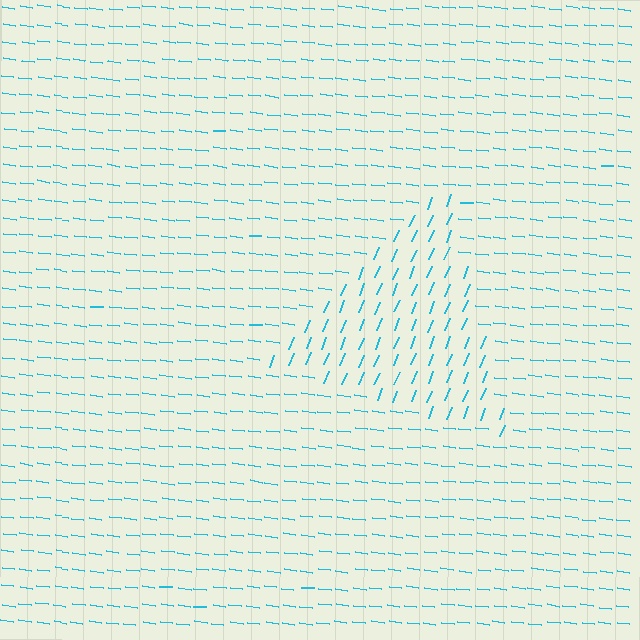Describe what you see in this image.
The image is filled with small cyan line segments. A triangle region in the image has lines oriented differently from the surrounding lines, creating a visible texture boundary.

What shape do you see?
I see a triangle.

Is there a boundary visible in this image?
Yes, there is a texture boundary formed by a change in line orientation.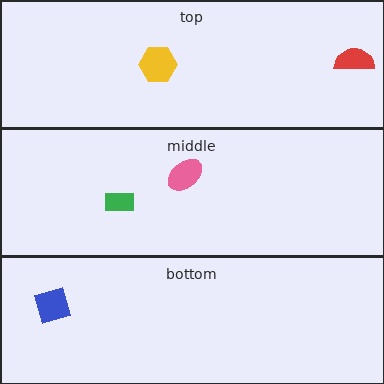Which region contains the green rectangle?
The middle region.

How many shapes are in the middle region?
2.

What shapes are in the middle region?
The green rectangle, the pink ellipse.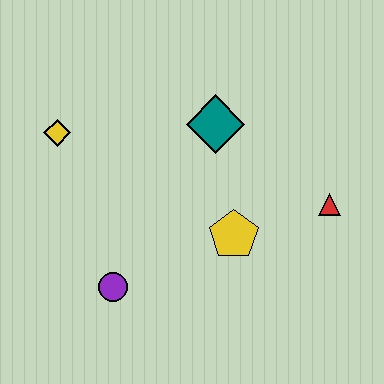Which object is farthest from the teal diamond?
The purple circle is farthest from the teal diamond.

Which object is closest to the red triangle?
The yellow pentagon is closest to the red triangle.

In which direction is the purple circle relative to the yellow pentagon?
The purple circle is to the left of the yellow pentagon.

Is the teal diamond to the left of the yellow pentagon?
Yes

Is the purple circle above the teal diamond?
No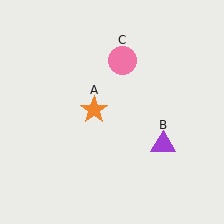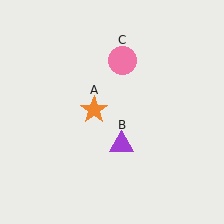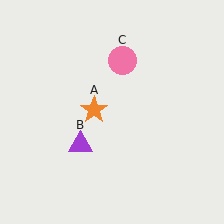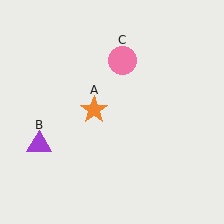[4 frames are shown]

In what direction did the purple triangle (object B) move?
The purple triangle (object B) moved left.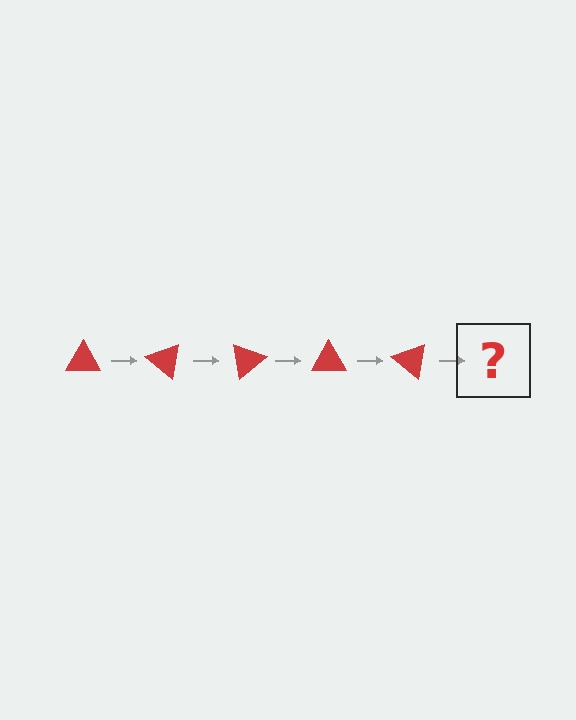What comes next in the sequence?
The next element should be a red triangle rotated 200 degrees.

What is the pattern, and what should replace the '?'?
The pattern is that the triangle rotates 40 degrees each step. The '?' should be a red triangle rotated 200 degrees.